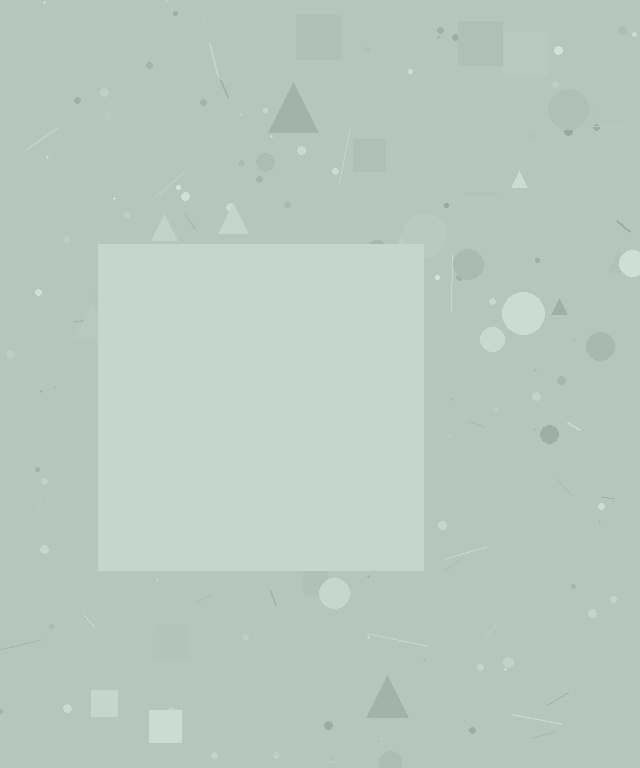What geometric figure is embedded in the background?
A square is embedded in the background.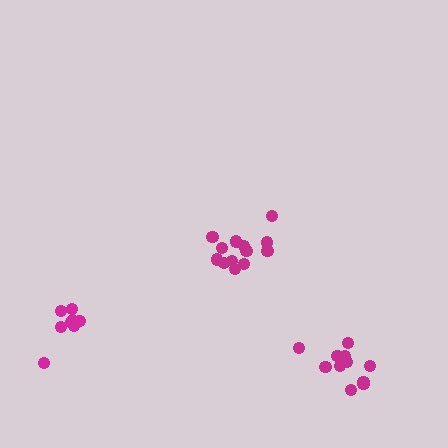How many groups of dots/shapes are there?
There are 3 groups.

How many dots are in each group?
Group 1: 8 dots, Group 2: 13 dots, Group 3: 12 dots (33 total).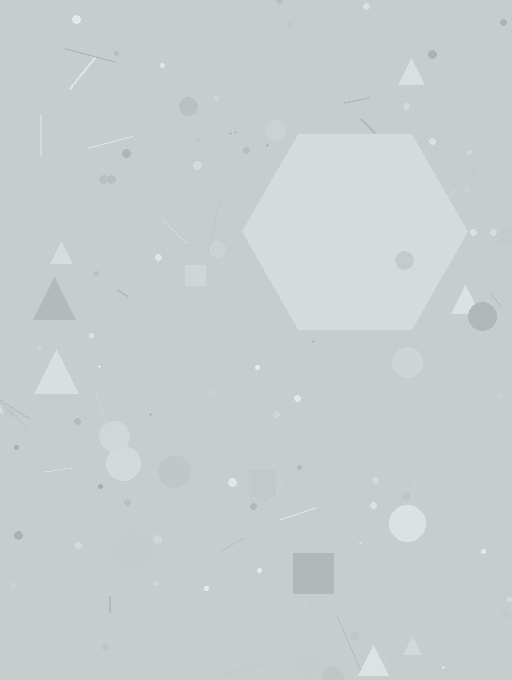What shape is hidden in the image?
A hexagon is hidden in the image.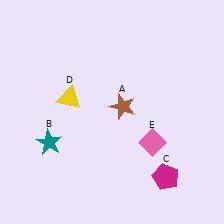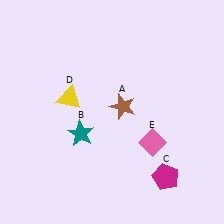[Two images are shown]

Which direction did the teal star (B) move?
The teal star (B) moved right.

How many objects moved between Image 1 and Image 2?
1 object moved between the two images.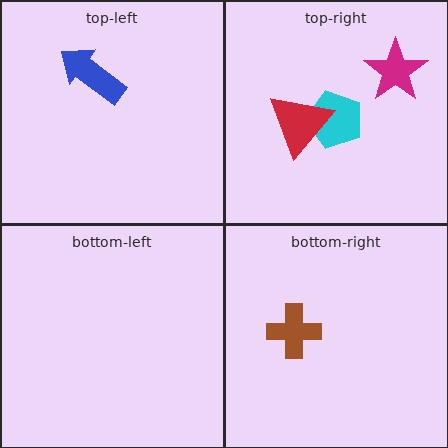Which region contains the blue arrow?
The top-left region.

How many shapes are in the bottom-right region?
1.